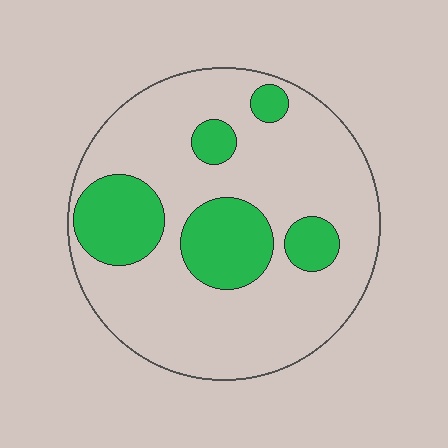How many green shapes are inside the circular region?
5.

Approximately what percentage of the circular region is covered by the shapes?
Approximately 25%.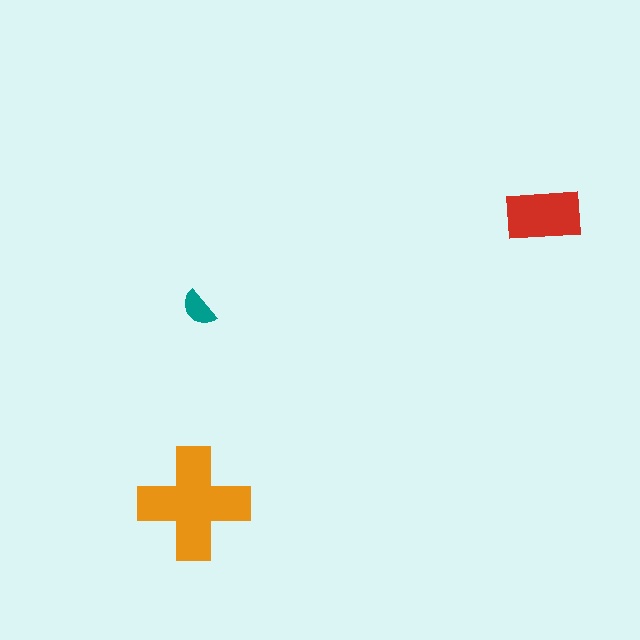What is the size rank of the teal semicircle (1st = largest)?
3rd.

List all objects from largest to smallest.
The orange cross, the red rectangle, the teal semicircle.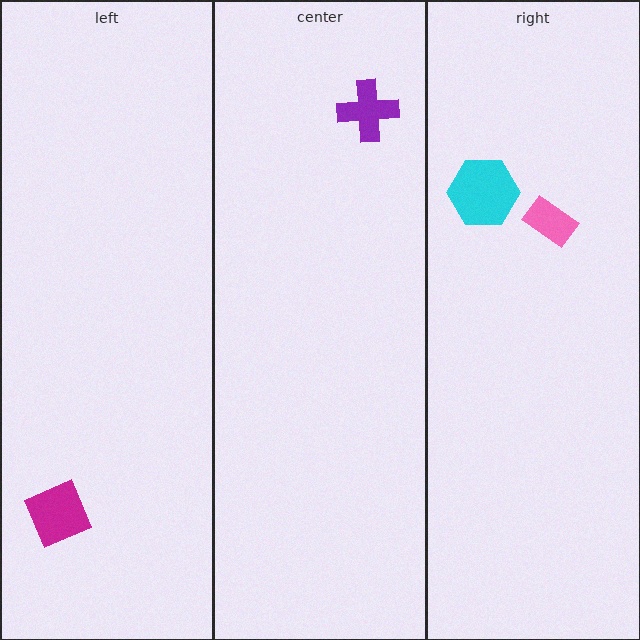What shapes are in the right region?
The cyan hexagon, the pink rectangle.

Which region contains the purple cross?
The center region.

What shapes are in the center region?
The purple cross.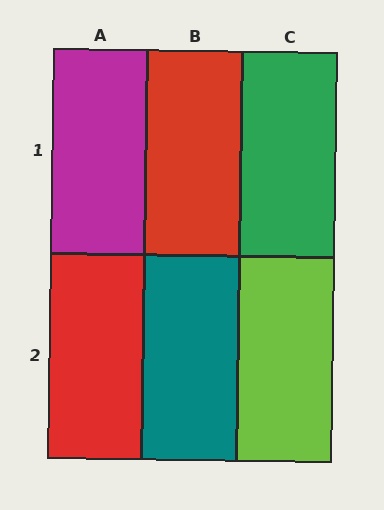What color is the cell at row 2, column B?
Teal.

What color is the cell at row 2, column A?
Red.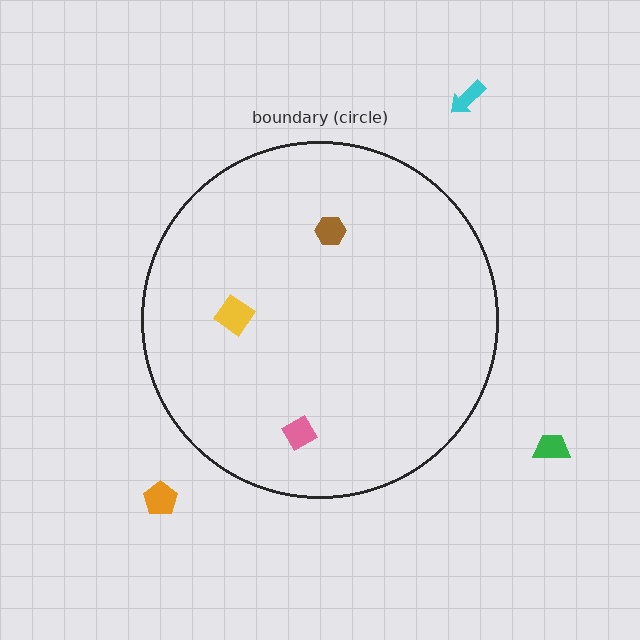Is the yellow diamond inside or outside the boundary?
Inside.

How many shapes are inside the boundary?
3 inside, 3 outside.